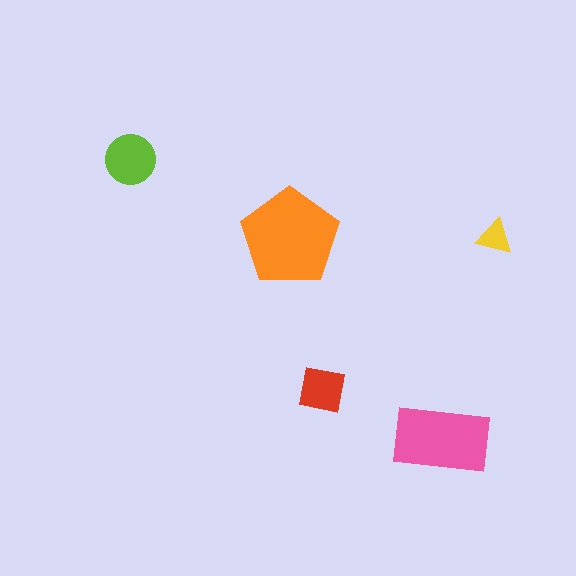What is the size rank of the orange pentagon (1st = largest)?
1st.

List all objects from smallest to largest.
The yellow triangle, the red square, the lime circle, the pink rectangle, the orange pentagon.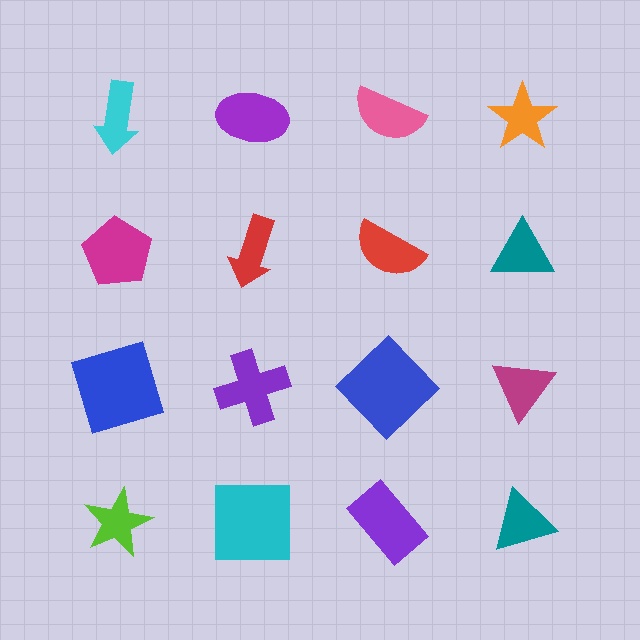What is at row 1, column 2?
A purple ellipse.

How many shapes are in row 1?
4 shapes.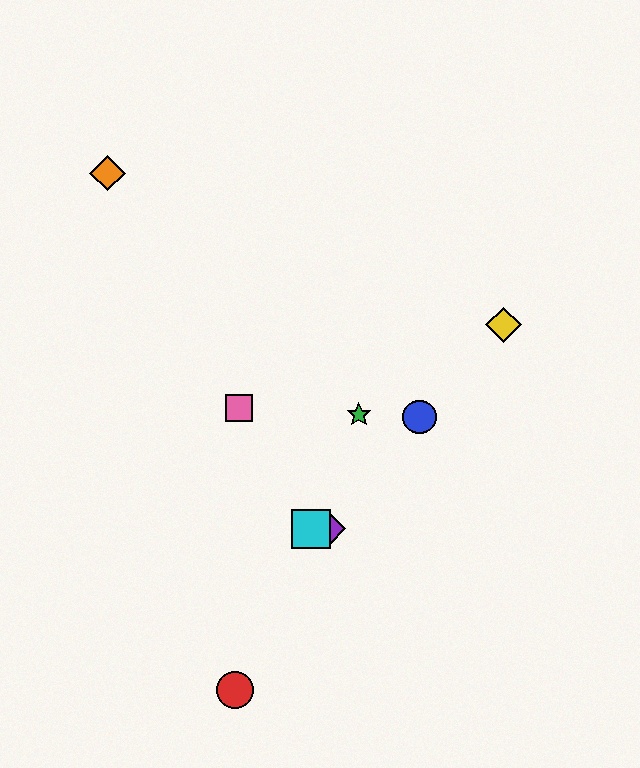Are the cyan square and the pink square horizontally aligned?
No, the cyan square is at y≈529 and the pink square is at y≈408.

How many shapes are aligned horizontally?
2 shapes (the purple diamond, the cyan square) are aligned horizontally.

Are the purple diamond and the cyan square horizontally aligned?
Yes, both are at y≈529.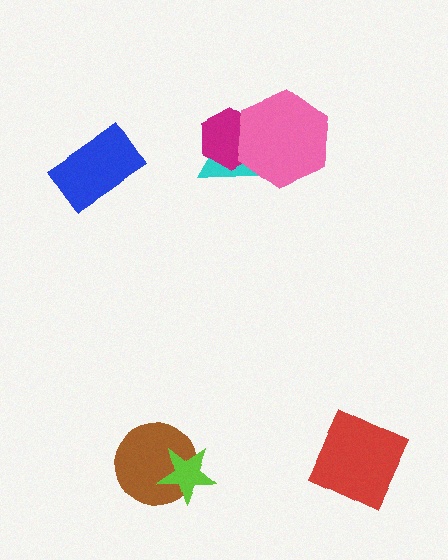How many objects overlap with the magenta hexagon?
2 objects overlap with the magenta hexagon.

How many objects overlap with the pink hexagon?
2 objects overlap with the pink hexagon.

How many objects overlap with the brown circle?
1 object overlaps with the brown circle.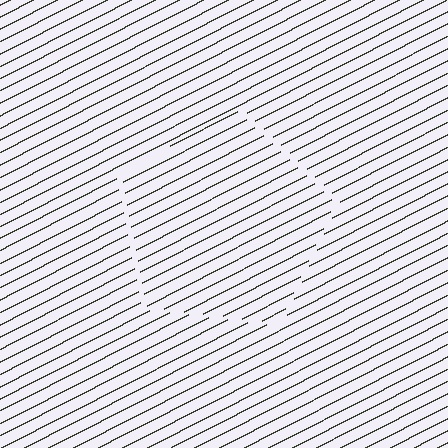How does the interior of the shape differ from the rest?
The interior of the shape contains the same grating, shifted by half a period — the contour is defined by the phase discontinuity where line-ends from the inner and outer gratings abut.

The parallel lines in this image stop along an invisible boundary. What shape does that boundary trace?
An illusory pentagon. The interior of the shape contains the same grating, shifted by half a period — the contour is defined by the phase discontinuity where line-ends from the inner and outer gratings abut.